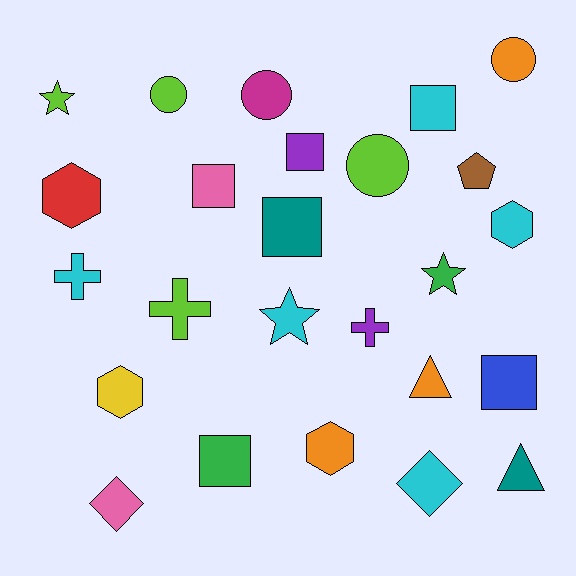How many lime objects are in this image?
There are 4 lime objects.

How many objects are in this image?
There are 25 objects.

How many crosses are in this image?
There are 3 crosses.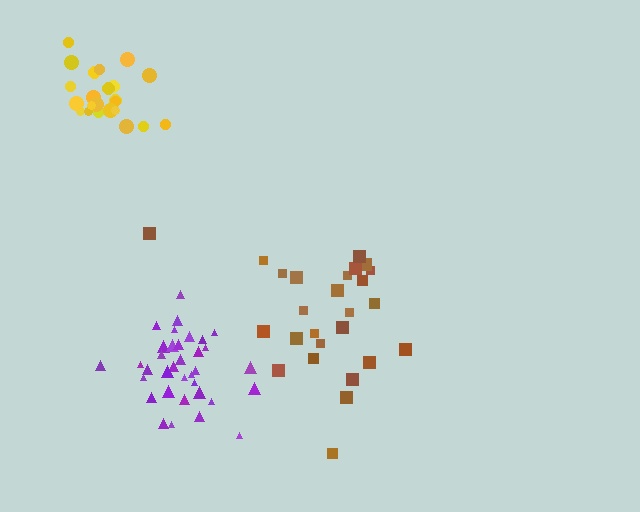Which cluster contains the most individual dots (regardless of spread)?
Purple (35).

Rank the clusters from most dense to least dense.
yellow, purple, brown.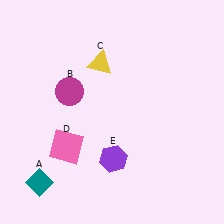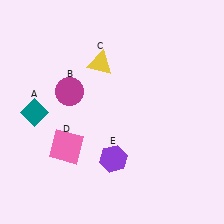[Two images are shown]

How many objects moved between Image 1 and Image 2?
1 object moved between the two images.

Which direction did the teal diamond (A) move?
The teal diamond (A) moved up.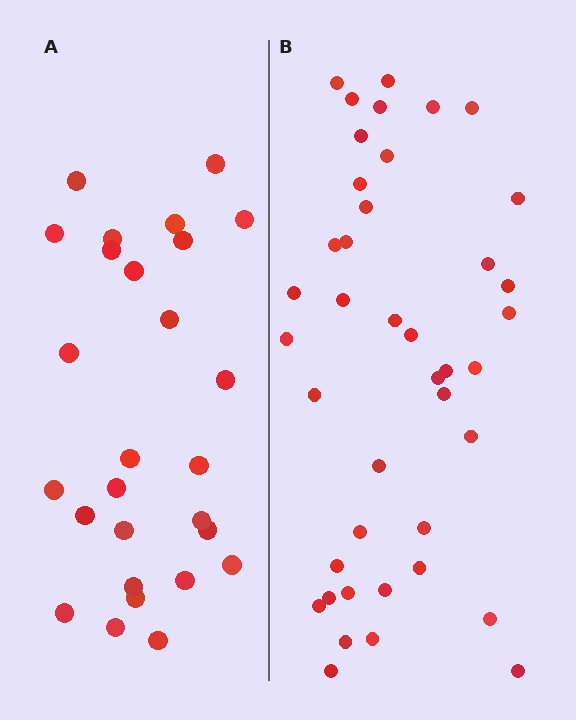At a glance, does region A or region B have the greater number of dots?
Region B (the right region) has more dots.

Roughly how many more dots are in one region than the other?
Region B has approximately 15 more dots than region A.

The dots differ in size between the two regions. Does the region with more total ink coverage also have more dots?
No. Region A has more total ink coverage because its dots are larger, but region B actually contains more individual dots. Total area can be misleading — the number of items is what matters here.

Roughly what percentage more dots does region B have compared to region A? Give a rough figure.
About 50% more.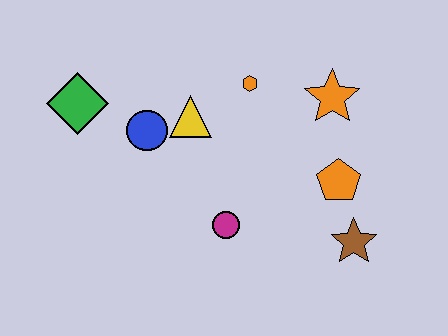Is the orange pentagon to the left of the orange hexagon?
No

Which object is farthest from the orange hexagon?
The brown star is farthest from the orange hexagon.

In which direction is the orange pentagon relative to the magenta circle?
The orange pentagon is to the right of the magenta circle.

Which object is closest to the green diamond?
The blue circle is closest to the green diamond.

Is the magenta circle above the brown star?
Yes